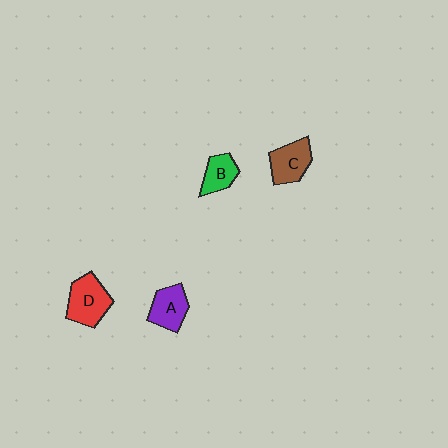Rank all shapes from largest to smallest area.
From largest to smallest: D (red), C (brown), A (purple), B (green).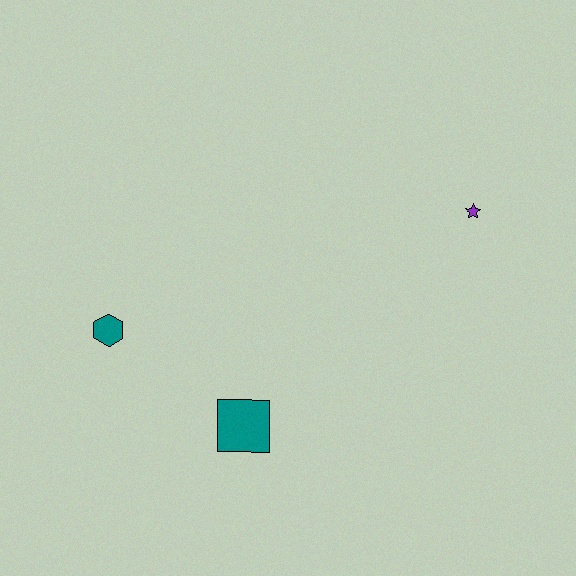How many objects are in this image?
There are 3 objects.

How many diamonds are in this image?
There are no diamonds.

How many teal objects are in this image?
There are 2 teal objects.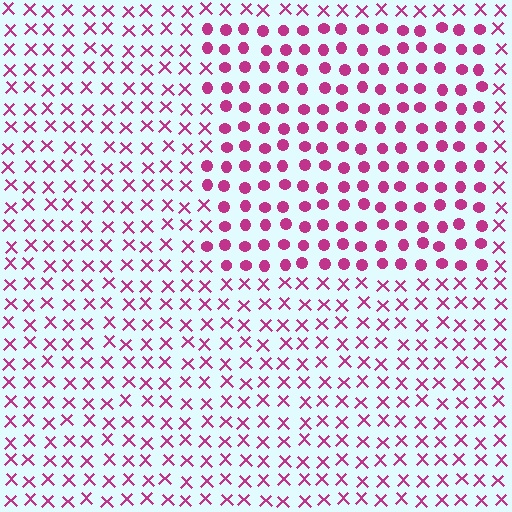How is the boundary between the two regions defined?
The boundary is defined by a change in element shape: circles inside vs. X marks outside. All elements share the same color and spacing.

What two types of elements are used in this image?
The image uses circles inside the rectangle region and X marks outside it.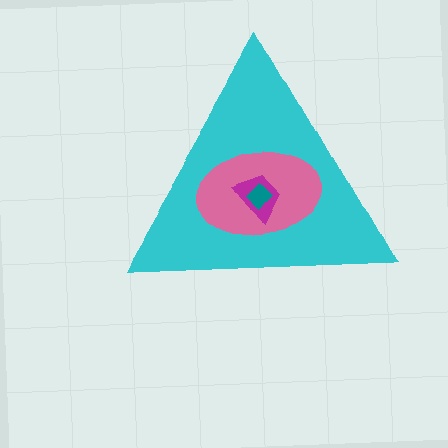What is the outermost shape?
The cyan triangle.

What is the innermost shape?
The teal diamond.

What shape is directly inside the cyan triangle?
The pink ellipse.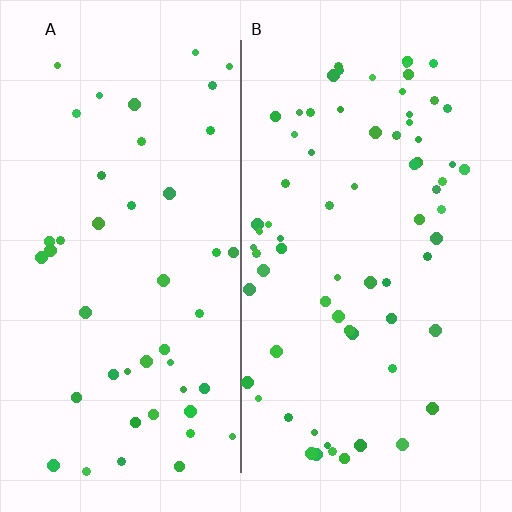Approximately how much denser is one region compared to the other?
Approximately 1.5× — region B over region A.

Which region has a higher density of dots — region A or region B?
B (the right).